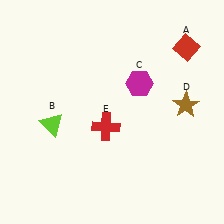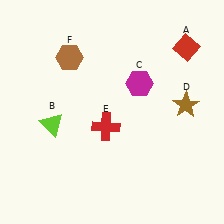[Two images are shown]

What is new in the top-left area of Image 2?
A brown hexagon (F) was added in the top-left area of Image 2.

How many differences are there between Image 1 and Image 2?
There is 1 difference between the two images.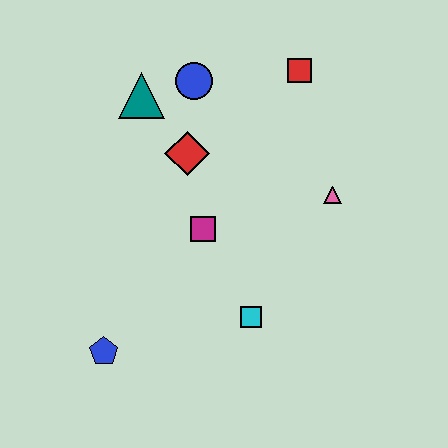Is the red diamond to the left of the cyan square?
Yes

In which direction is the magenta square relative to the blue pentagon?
The magenta square is above the blue pentagon.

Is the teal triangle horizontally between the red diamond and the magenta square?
No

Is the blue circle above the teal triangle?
Yes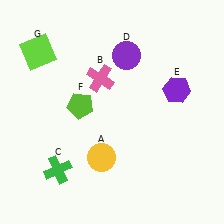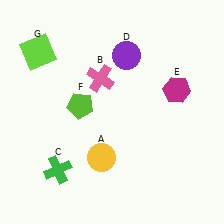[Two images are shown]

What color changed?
The hexagon (E) changed from purple in Image 1 to magenta in Image 2.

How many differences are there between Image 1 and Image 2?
There is 1 difference between the two images.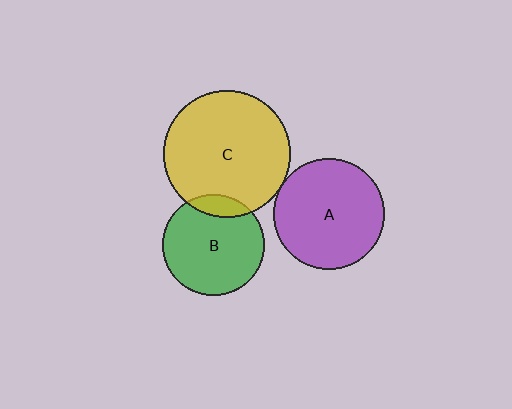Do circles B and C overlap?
Yes.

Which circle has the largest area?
Circle C (yellow).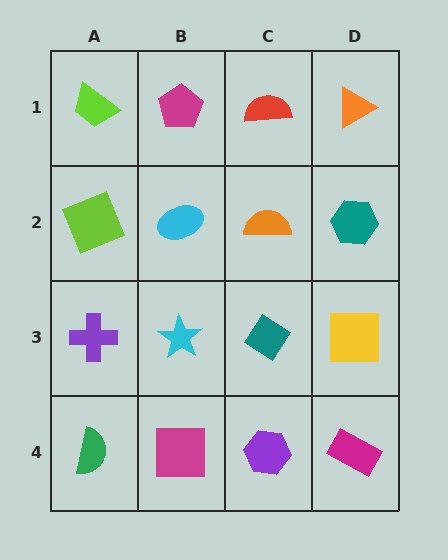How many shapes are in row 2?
4 shapes.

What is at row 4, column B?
A magenta square.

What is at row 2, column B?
A cyan ellipse.